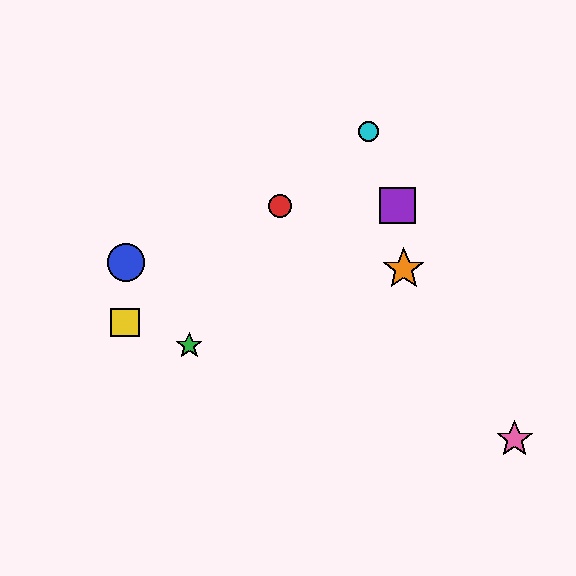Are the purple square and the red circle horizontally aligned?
Yes, both are at y≈206.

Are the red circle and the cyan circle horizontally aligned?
No, the red circle is at y≈206 and the cyan circle is at y≈132.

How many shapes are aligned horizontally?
2 shapes (the red circle, the purple square) are aligned horizontally.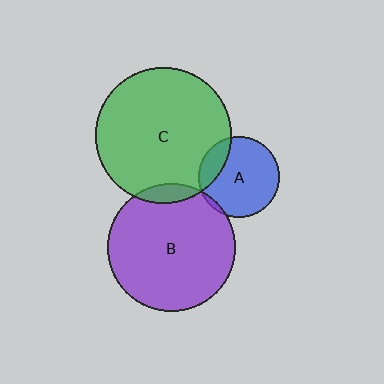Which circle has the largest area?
Circle C (green).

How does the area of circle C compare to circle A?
Approximately 2.8 times.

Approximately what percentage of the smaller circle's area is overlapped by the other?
Approximately 5%.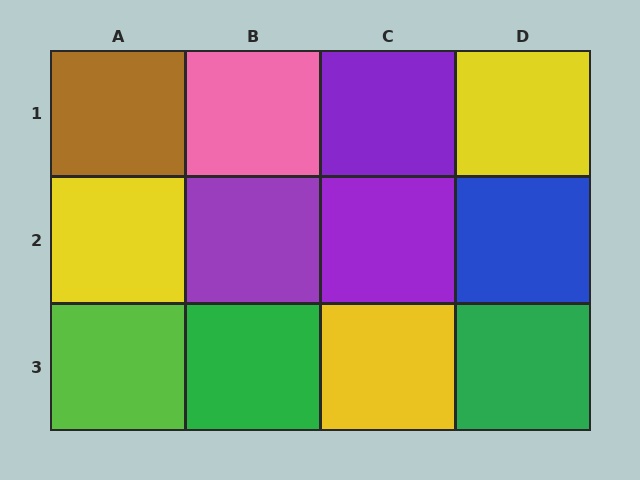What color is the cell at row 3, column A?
Lime.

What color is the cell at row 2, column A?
Yellow.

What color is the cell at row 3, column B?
Green.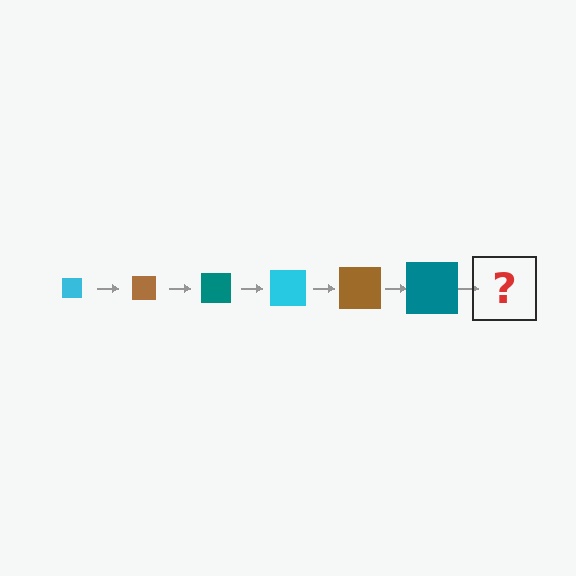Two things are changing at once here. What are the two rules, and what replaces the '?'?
The two rules are that the square grows larger each step and the color cycles through cyan, brown, and teal. The '?' should be a cyan square, larger than the previous one.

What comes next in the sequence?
The next element should be a cyan square, larger than the previous one.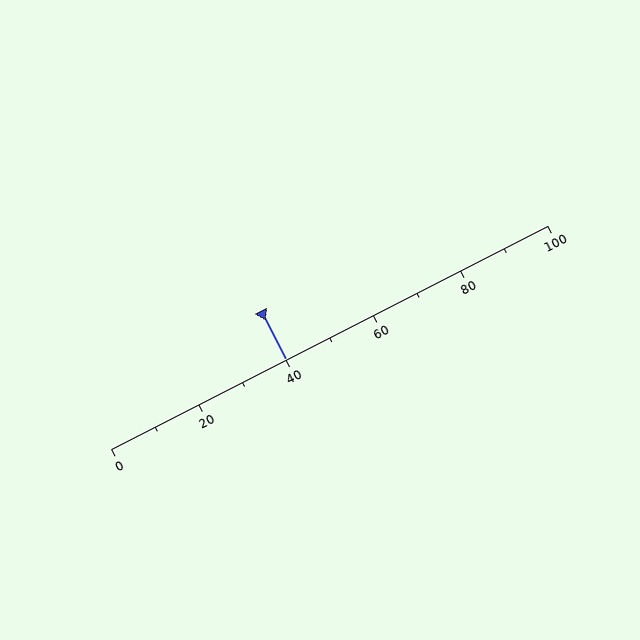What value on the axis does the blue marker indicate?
The marker indicates approximately 40.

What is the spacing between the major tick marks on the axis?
The major ticks are spaced 20 apart.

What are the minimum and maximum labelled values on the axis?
The axis runs from 0 to 100.